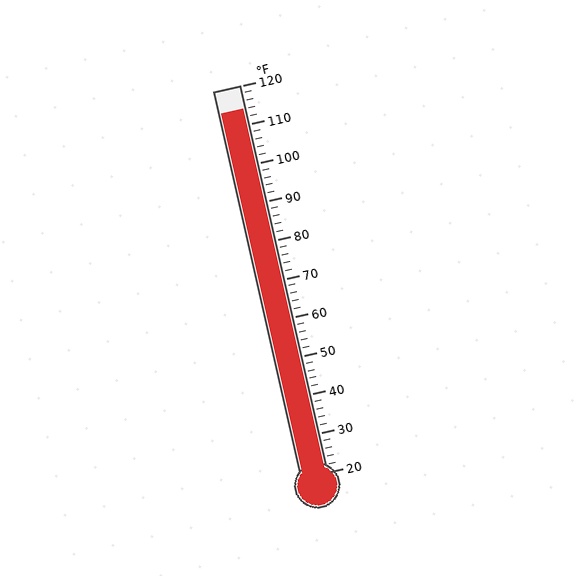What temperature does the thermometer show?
The thermometer shows approximately 114°F.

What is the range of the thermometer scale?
The thermometer scale ranges from 20°F to 120°F.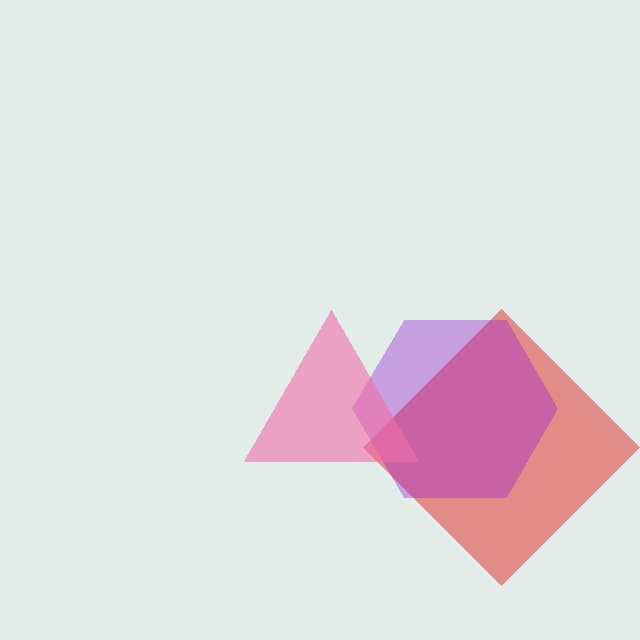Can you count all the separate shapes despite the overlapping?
Yes, there are 3 separate shapes.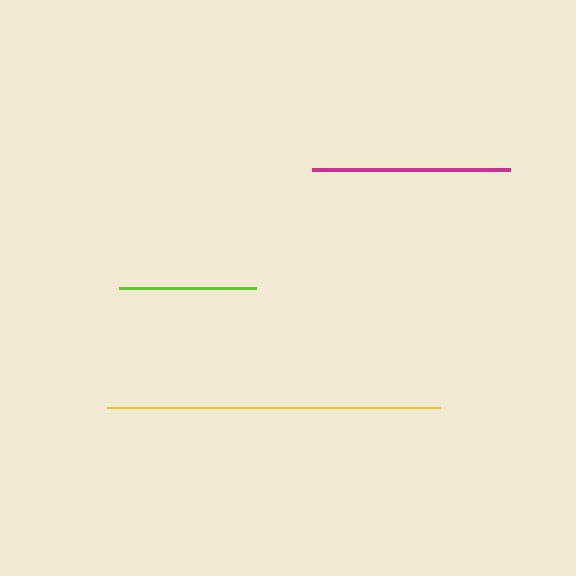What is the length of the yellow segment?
The yellow segment is approximately 333 pixels long.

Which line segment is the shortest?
The lime line is the shortest at approximately 137 pixels.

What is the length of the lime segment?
The lime segment is approximately 137 pixels long.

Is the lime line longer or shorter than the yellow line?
The yellow line is longer than the lime line.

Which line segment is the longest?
The yellow line is the longest at approximately 333 pixels.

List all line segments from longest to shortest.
From longest to shortest: yellow, magenta, lime.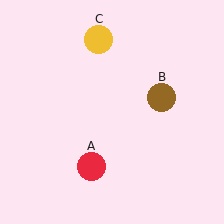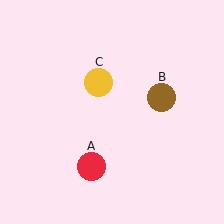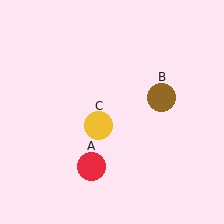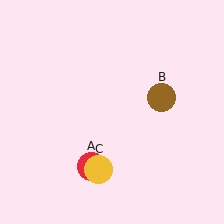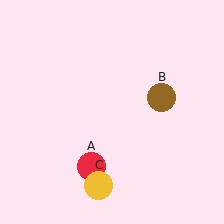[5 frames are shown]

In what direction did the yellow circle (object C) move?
The yellow circle (object C) moved down.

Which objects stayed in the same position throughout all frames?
Red circle (object A) and brown circle (object B) remained stationary.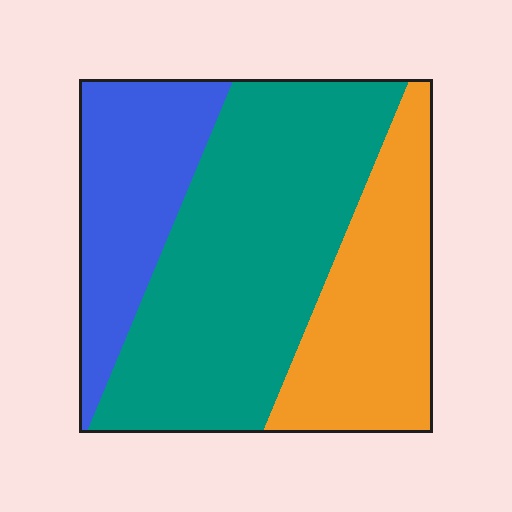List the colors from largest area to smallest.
From largest to smallest: teal, orange, blue.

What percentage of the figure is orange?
Orange covers about 25% of the figure.